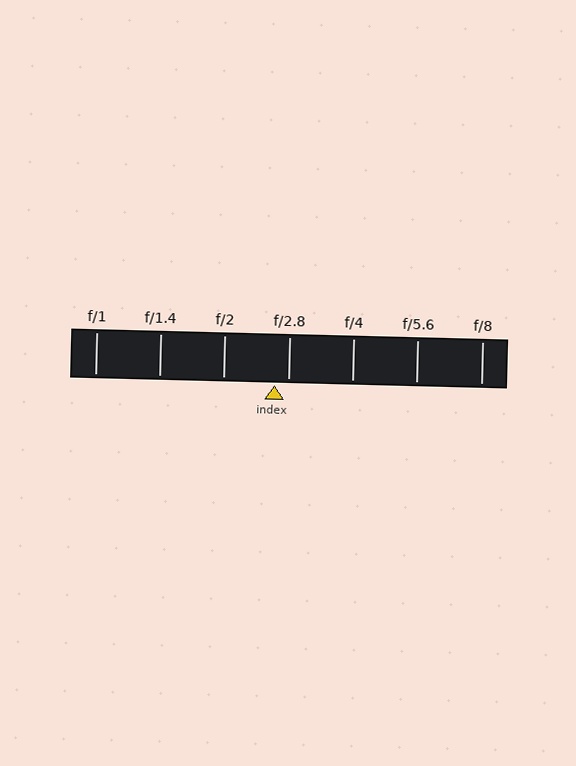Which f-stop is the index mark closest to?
The index mark is closest to f/2.8.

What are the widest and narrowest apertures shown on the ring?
The widest aperture shown is f/1 and the narrowest is f/8.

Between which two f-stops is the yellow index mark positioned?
The index mark is between f/2 and f/2.8.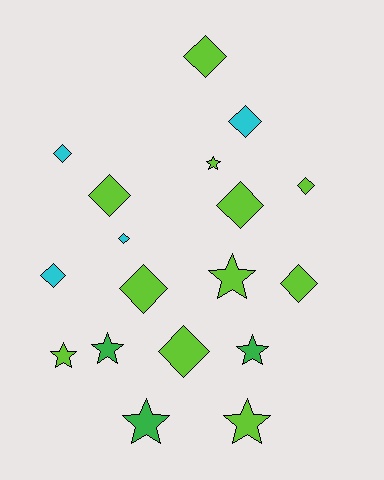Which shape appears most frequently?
Diamond, with 11 objects.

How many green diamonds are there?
There are no green diamonds.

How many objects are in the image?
There are 18 objects.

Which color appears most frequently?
Lime, with 11 objects.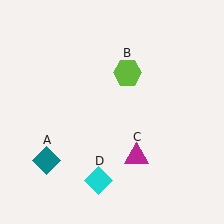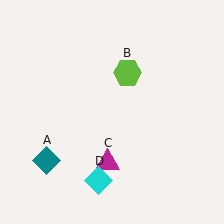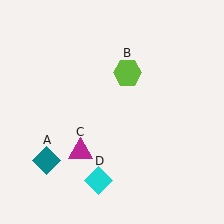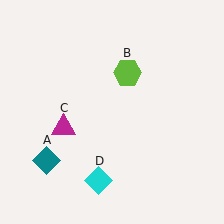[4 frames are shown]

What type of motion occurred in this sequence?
The magenta triangle (object C) rotated clockwise around the center of the scene.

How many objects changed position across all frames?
1 object changed position: magenta triangle (object C).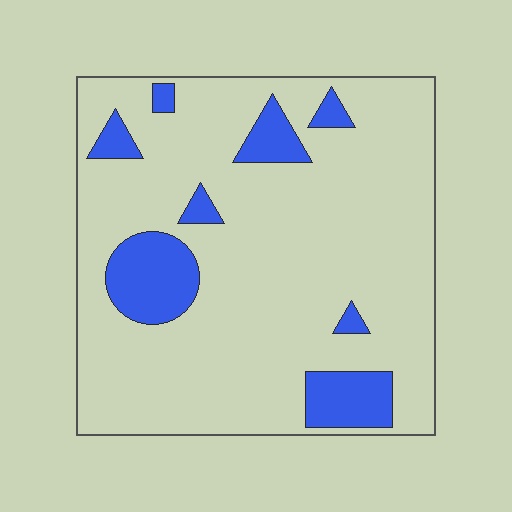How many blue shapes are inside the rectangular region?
8.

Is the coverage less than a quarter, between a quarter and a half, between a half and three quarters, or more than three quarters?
Less than a quarter.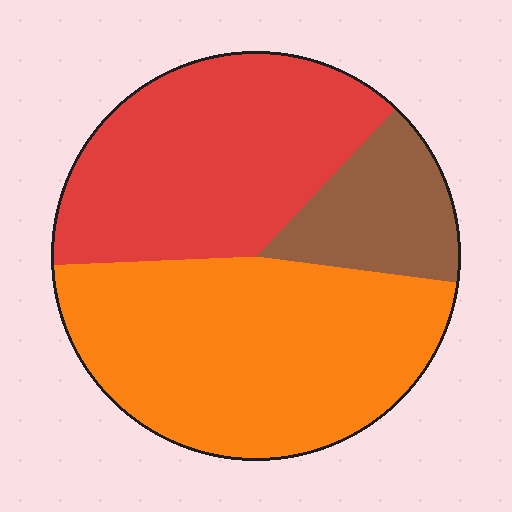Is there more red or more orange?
Orange.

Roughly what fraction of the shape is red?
Red takes up about three eighths (3/8) of the shape.